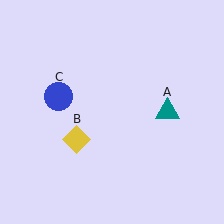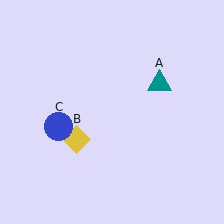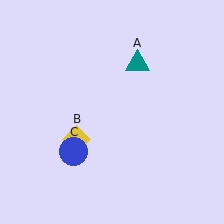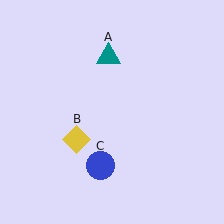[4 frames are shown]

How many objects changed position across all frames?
2 objects changed position: teal triangle (object A), blue circle (object C).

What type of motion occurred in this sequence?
The teal triangle (object A), blue circle (object C) rotated counterclockwise around the center of the scene.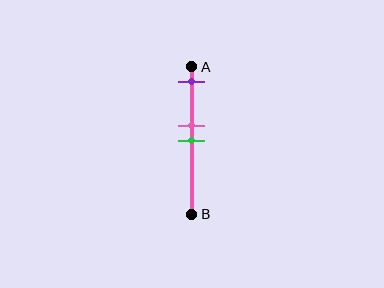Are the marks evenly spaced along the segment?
No, the marks are not evenly spaced.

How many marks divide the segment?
There are 3 marks dividing the segment.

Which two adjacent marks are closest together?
The pink and green marks are the closest adjacent pair.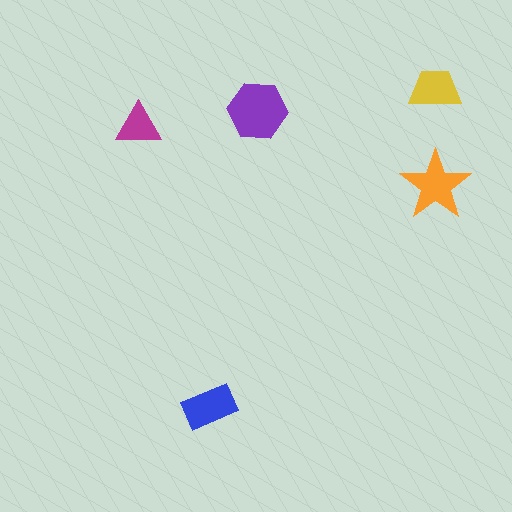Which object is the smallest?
The magenta triangle.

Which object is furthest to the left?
The magenta triangle is leftmost.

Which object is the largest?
The purple hexagon.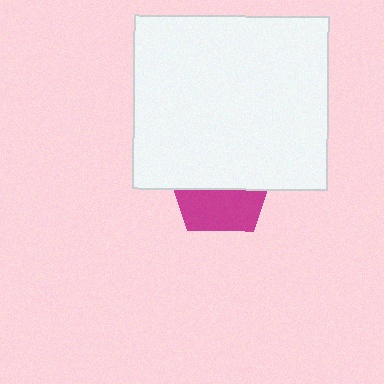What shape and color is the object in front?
The object in front is a white rectangle.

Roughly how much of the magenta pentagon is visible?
A small part of it is visible (roughly 43%).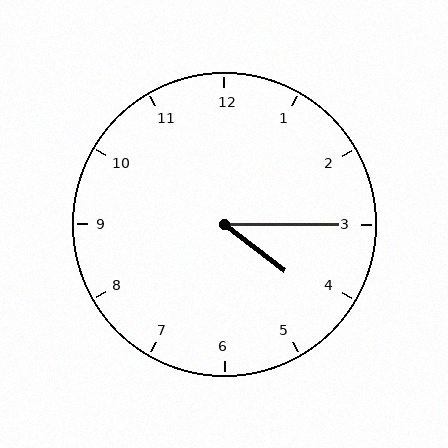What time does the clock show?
4:15.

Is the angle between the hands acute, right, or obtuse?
It is acute.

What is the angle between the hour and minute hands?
Approximately 38 degrees.